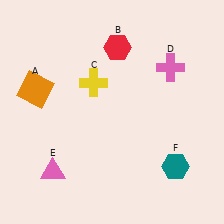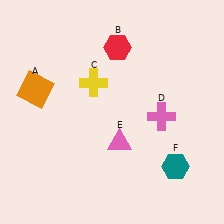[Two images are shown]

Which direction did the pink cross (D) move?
The pink cross (D) moved down.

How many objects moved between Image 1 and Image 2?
2 objects moved between the two images.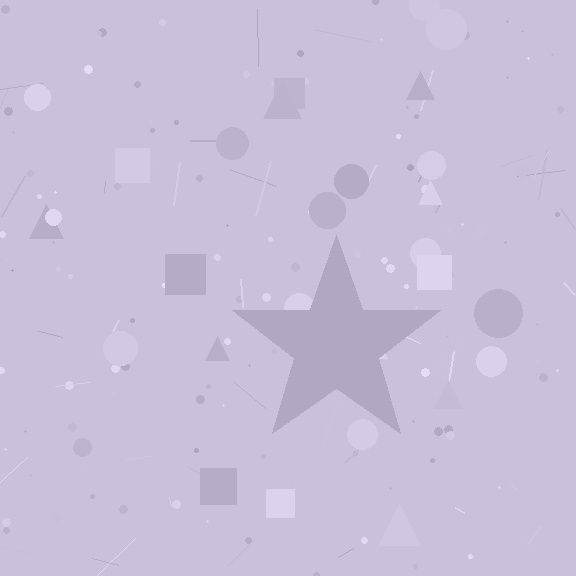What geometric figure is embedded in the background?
A star is embedded in the background.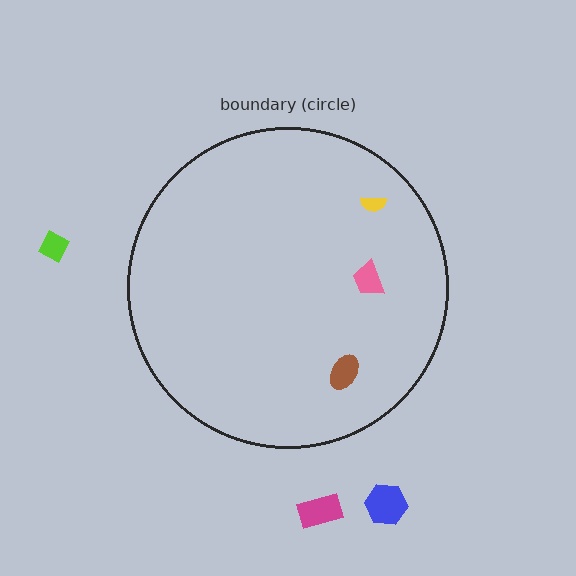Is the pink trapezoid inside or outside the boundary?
Inside.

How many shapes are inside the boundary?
3 inside, 3 outside.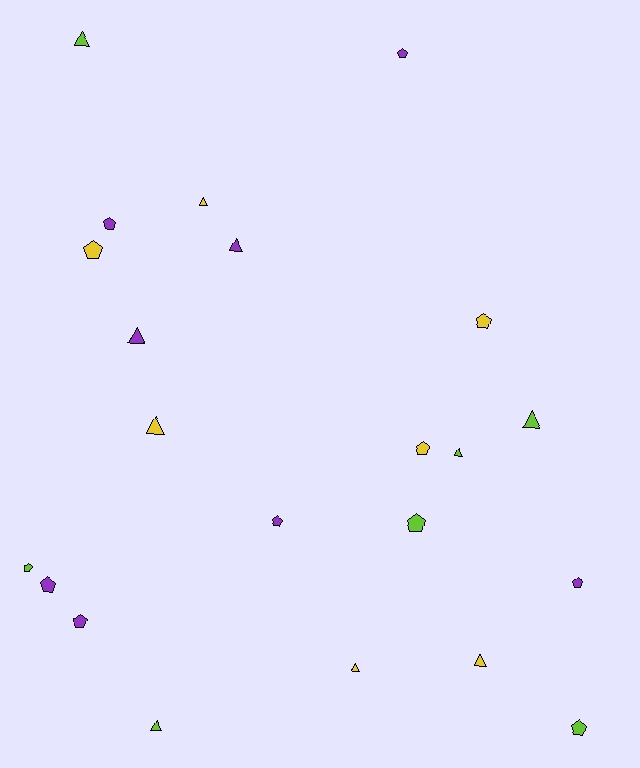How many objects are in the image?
There are 22 objects.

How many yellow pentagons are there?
There are 3 yellow pentagons.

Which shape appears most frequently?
Pentagon, with 12 objects.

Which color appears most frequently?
Purple, with 8 objects.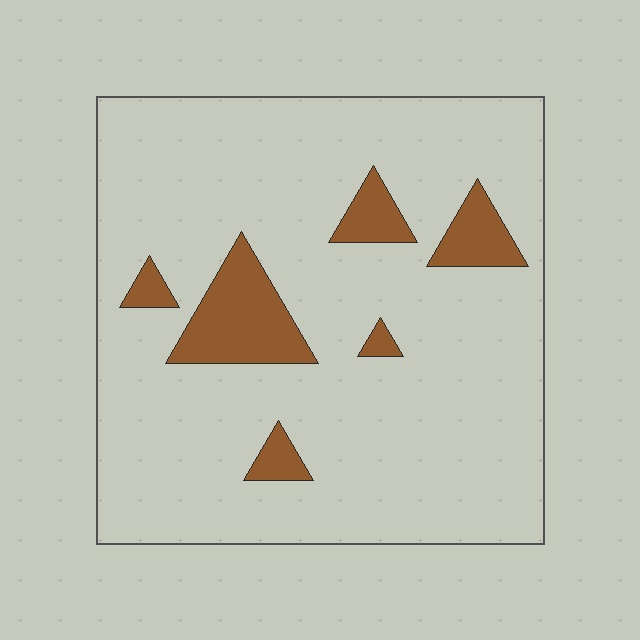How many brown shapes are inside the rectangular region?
6.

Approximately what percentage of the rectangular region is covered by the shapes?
Approximately 10%.